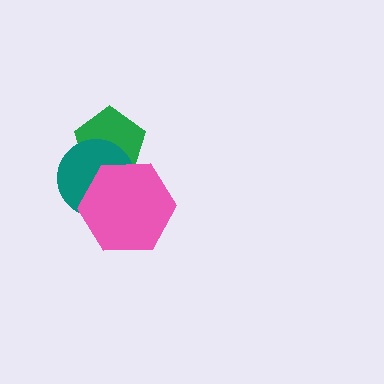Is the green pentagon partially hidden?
Yes, it is partially covered by another shape.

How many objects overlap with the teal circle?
2 objects overlap with the teal circle.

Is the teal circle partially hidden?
Yes, it is partially covered by another shape.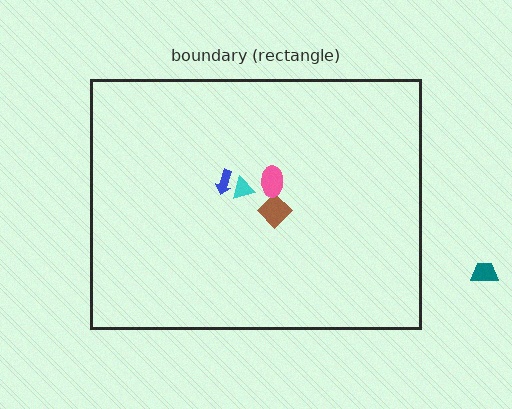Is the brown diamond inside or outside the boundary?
Inside.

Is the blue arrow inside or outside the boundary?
Inside.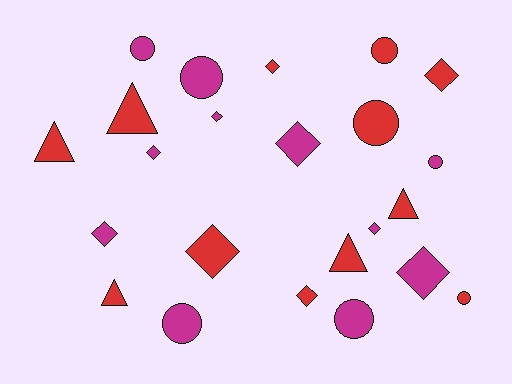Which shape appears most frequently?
Diamond, with 10 objects.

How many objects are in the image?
There are 23 objects.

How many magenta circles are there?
There are 5 magenta circles.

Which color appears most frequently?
Red, with 12 objects.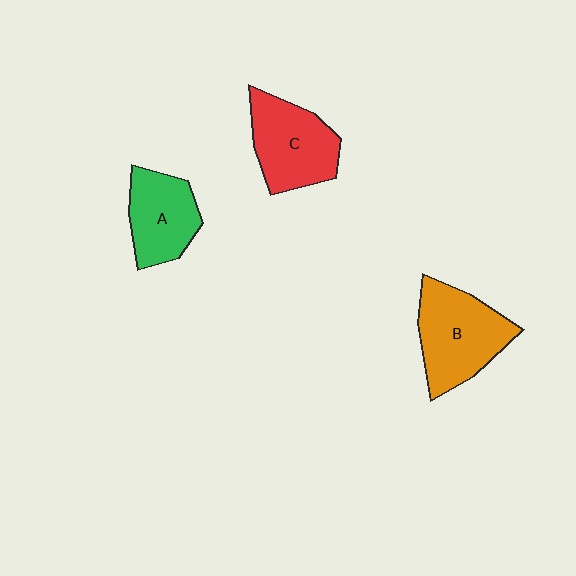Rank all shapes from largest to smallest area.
From largest to smallest: B (orange), C (red), A (green).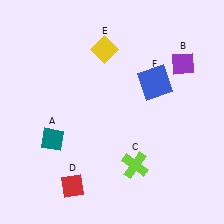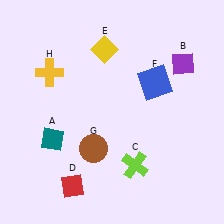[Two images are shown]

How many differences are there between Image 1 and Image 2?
There are 2 differences between the two images.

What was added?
A brown circle (G), a yellow cross (H) were added in Image 2.